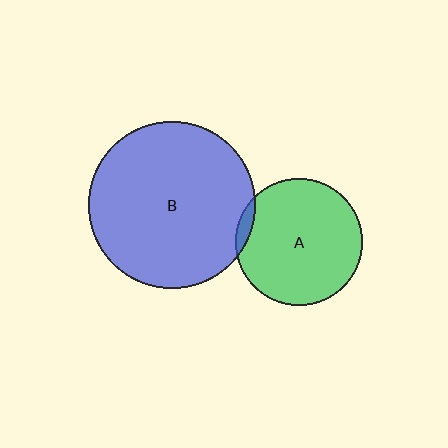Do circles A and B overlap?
Yes.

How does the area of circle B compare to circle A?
Approximately 1.7 times.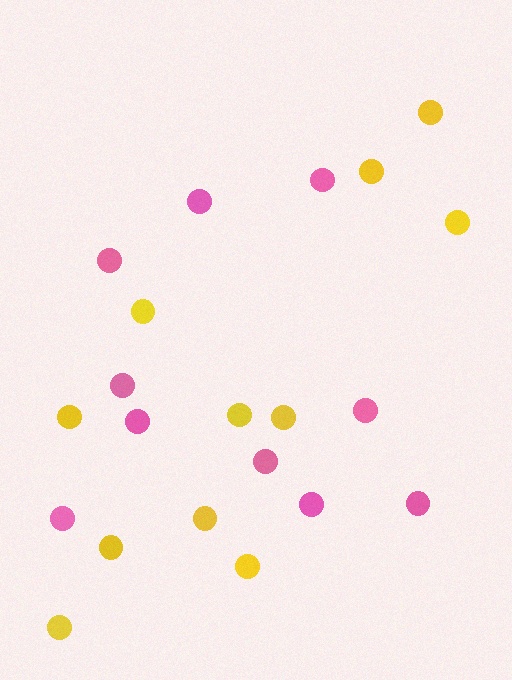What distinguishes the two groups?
There are 2 groups: one group of pink circles (10) and one group of yellow circles (11).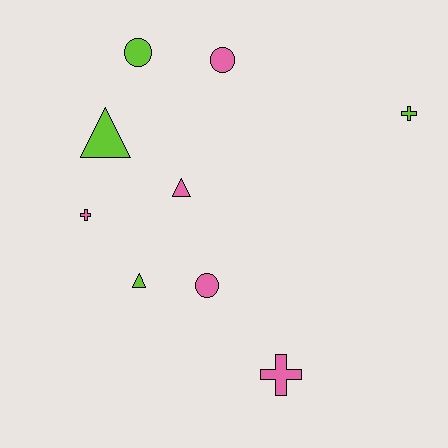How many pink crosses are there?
There are 2 pink crosses.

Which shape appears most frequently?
Circle, with 3 objects.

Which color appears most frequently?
Pink, with 5 objects.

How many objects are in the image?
There are 9 objects.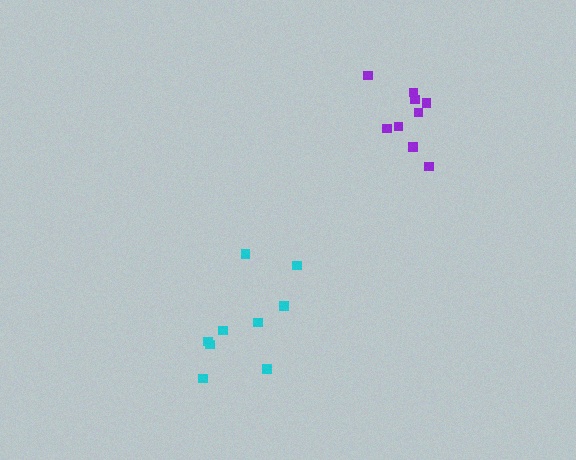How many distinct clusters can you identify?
There are 2 distinct clusters.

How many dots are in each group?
Group 1: 9 dots, Group 2: 9 dots (18 total).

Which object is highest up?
The purple cluster is topmost.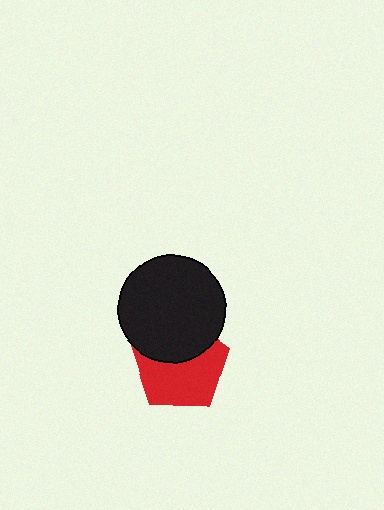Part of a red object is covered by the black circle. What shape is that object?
It is a pentagon.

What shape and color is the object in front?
The object in front is a black circle.